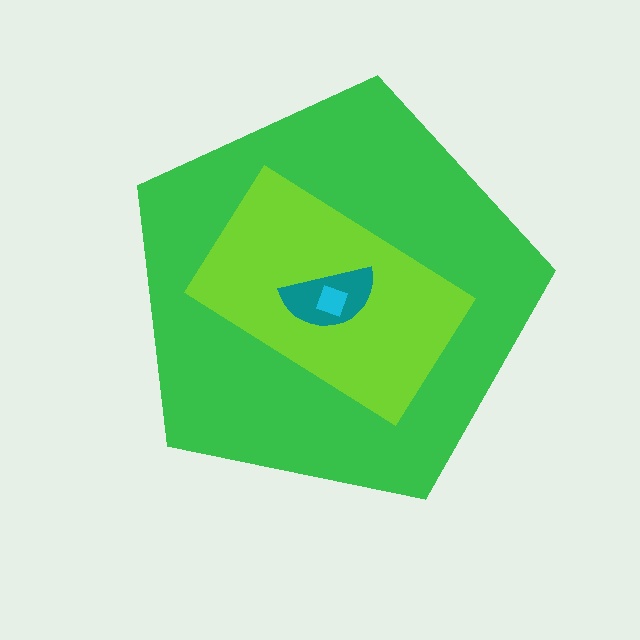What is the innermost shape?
The cyan diamond.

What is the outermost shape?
The green pentagon.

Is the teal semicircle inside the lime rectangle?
Yes.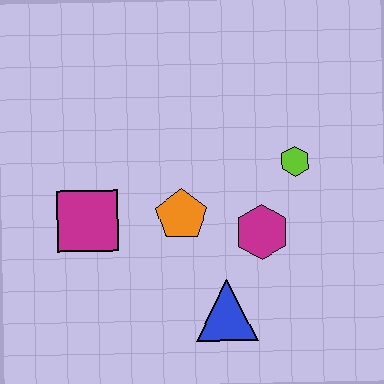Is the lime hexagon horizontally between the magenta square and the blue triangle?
No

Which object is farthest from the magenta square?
The lime hexagon is farthest from the magenta square.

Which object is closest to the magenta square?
The orange pentagon is closest to the magenta square.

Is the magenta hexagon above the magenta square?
No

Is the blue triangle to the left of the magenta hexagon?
Yes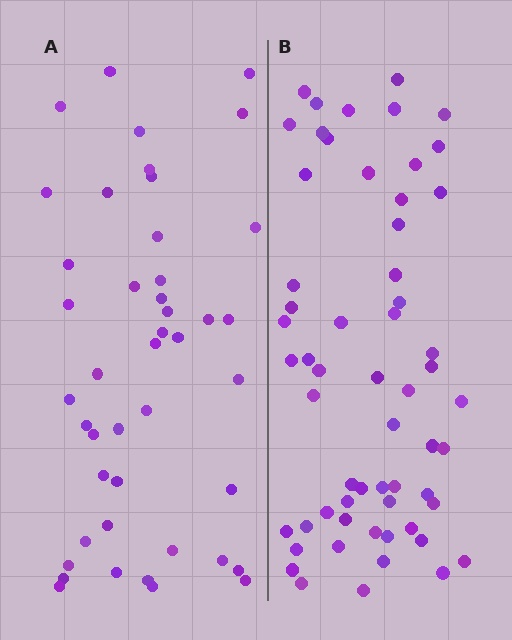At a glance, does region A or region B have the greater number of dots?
Region B (the right region) has more dots.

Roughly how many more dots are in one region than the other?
Region B has approximately 15 more dots than region A.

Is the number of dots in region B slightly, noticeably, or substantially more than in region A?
Region B has noticeably more, but not dramatically so. The ratio is roughly 1.3 to 1.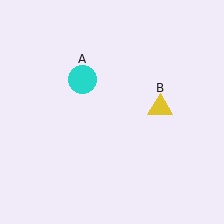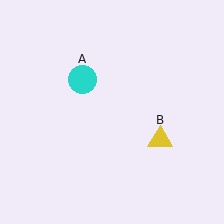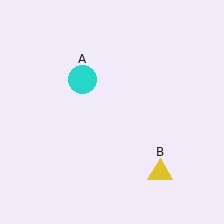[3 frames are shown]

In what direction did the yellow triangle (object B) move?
The yellow triangle (object B) moved down.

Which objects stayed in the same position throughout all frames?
Cyan circle (object A) remained stationary.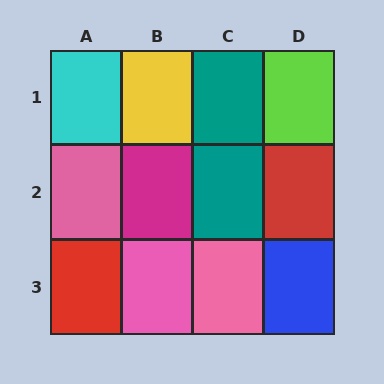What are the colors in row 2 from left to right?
Pink, magenta, teal, red.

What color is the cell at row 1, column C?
Teal.